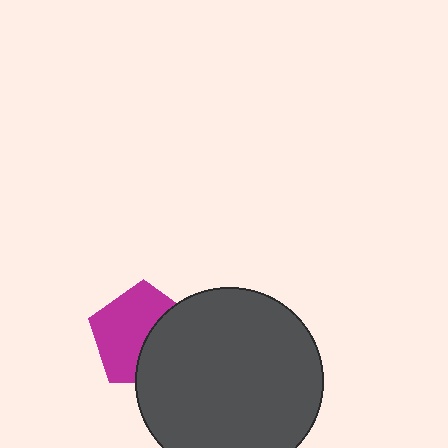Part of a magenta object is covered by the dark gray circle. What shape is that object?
It is a pentagon.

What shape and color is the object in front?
The object in front is a dark gray circle.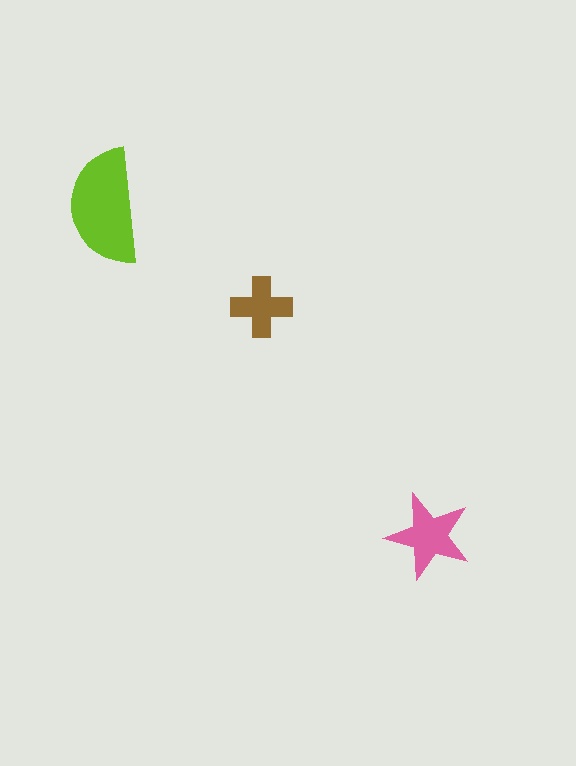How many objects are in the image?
There are 3 objects in the image.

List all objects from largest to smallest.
The lime semicircle, the pink star, the brown cross.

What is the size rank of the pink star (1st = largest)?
2nd.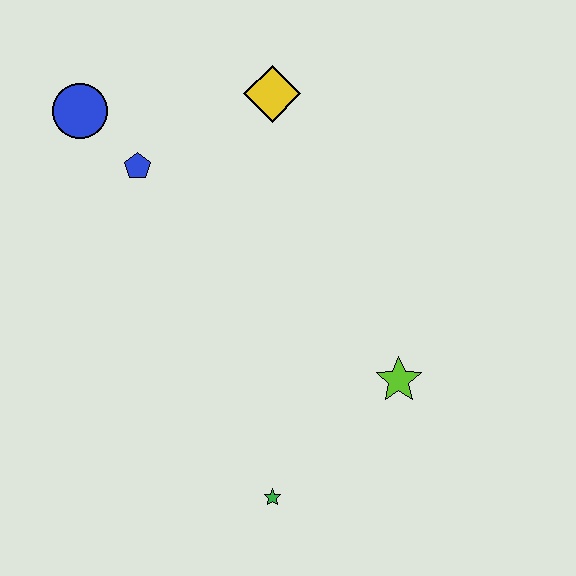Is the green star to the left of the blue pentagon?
No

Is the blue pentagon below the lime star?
No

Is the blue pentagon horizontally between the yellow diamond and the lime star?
No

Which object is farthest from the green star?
The blue circle is farthest from the green star.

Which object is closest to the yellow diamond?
The blue pentagon is closest to the yellow diamond.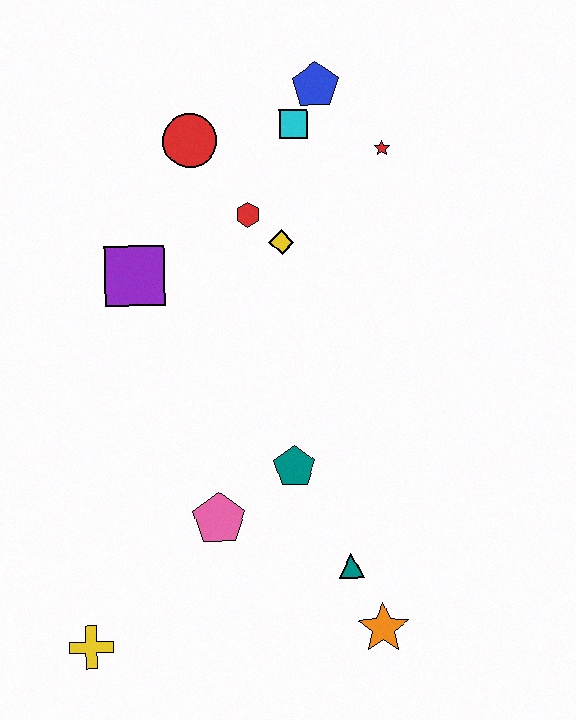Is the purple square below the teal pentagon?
No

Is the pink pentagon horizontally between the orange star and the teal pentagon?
No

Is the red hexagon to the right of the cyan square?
No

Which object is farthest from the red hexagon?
The yellow cross is farthest from the red hexagon.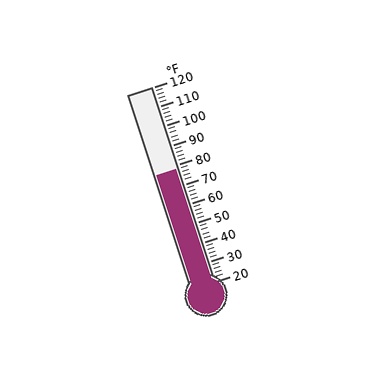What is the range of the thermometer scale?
The thermometer scale ranges from 20°F to 120°F.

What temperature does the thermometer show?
The thermometer shows approximately 78°F.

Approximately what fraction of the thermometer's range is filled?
The thermometer is filled to approximately 60% of its range.